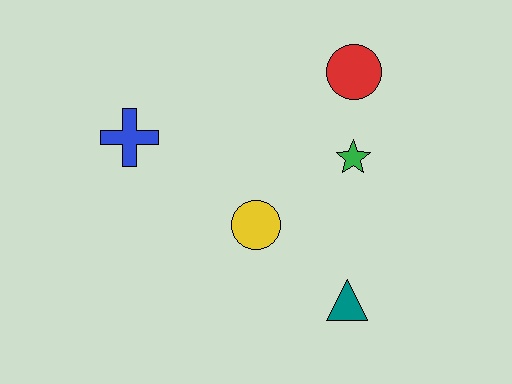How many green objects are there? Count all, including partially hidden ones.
There is 1 green object.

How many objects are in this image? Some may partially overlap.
There are 5 objects.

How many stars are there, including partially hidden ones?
There is 1 star.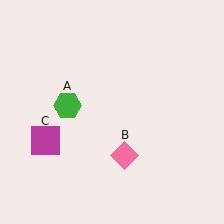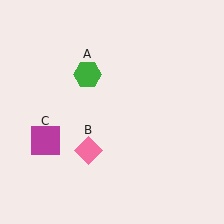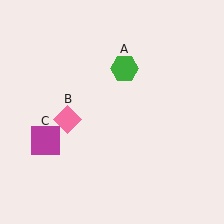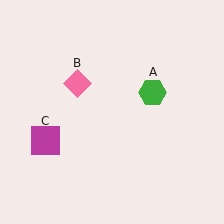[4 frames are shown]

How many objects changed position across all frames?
2 objects changed position: green hexagon (object A), pink diamond (object B).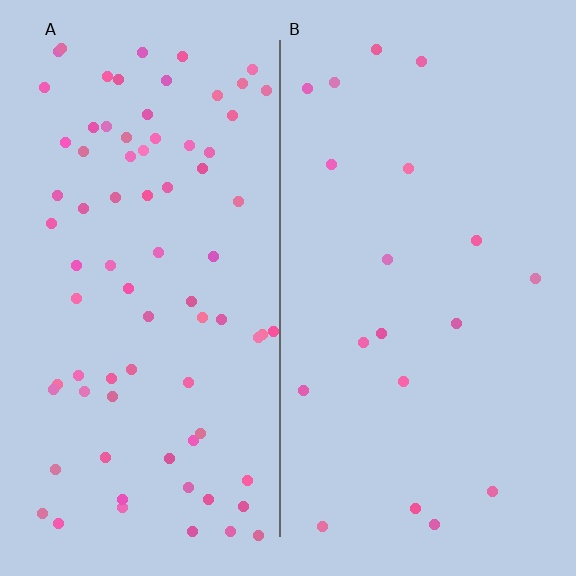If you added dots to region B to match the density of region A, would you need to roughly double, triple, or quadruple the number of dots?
Approximately quadruple.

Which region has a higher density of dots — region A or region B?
A (the left).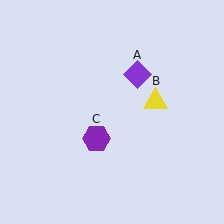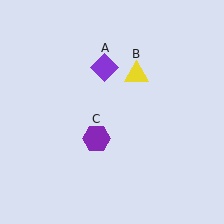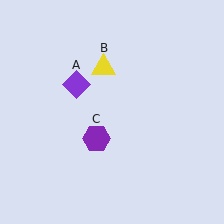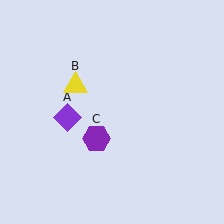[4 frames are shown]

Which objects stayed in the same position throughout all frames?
Purple hexagon (object C) remained stationary.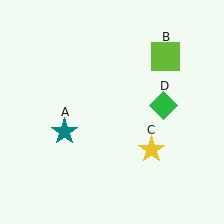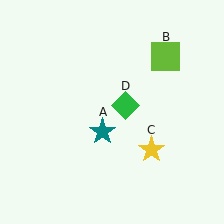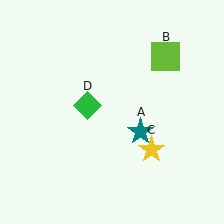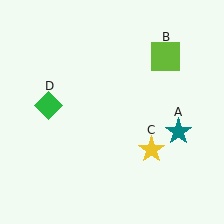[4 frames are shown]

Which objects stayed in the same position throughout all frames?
Lime square (object B) and yellow star (object C) remained stationary.